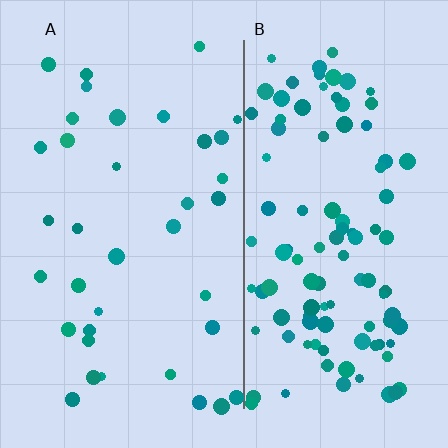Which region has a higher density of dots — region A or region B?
B (the right).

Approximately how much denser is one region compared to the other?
Approximately 3.0× — region B over region A.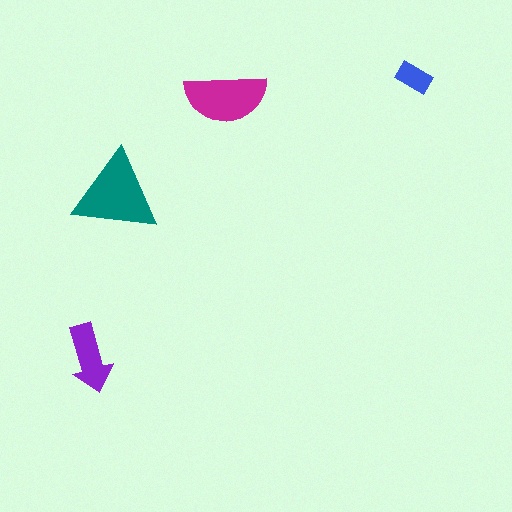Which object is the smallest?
The blue rectangle.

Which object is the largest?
The teal triangle.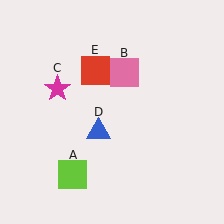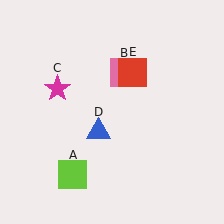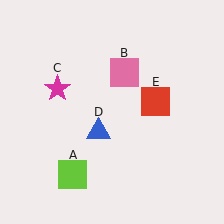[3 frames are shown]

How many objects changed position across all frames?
1 object changed position: red square (object E).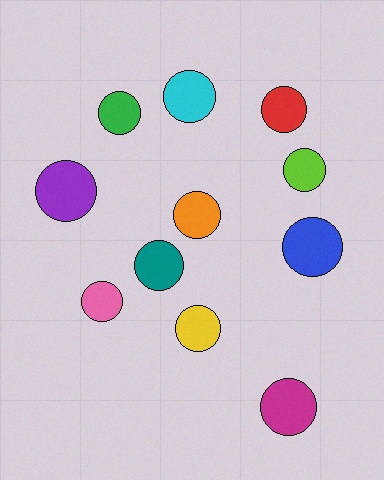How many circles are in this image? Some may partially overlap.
There are 11 circles.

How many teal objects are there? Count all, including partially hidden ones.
There is 1 teal object.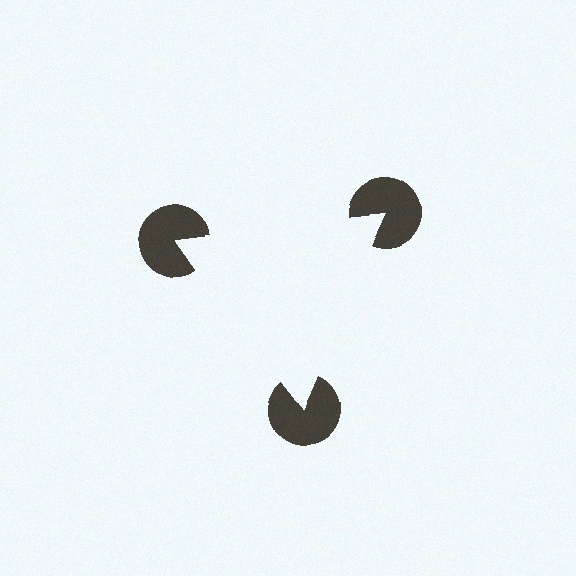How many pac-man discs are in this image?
There are 3 — one at each vertex of the illusory triangle.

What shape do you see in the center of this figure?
An illusory triangle — its edges are inferred from the aligned wedge cuts in the pac-man discs, not physically drawn.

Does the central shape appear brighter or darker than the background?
It typically appears slightly brighter than the background, even though no actual brightness change is drawn.